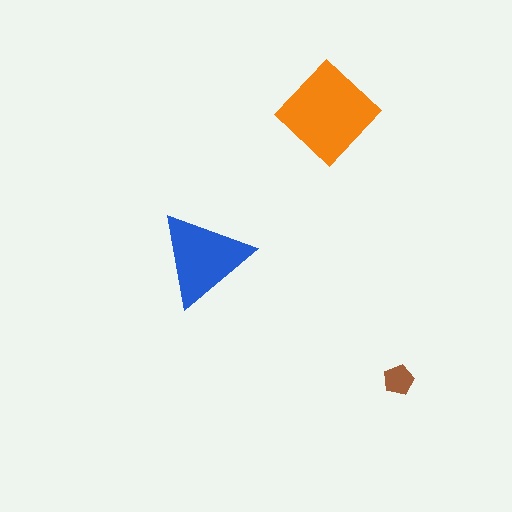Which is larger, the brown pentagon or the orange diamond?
The orange diamond.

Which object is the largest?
The orange diamond.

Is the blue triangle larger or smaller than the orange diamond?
Smaller.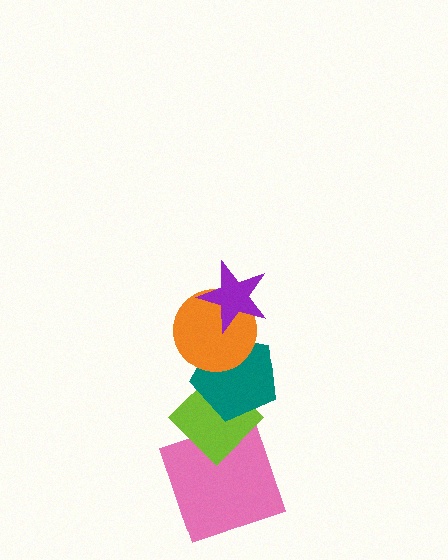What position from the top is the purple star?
The purple star is 1st from the top.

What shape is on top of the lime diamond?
The teal pentagon is on top of the lime diamond.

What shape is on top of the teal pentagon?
The orange circle is on top of the teal pentagon.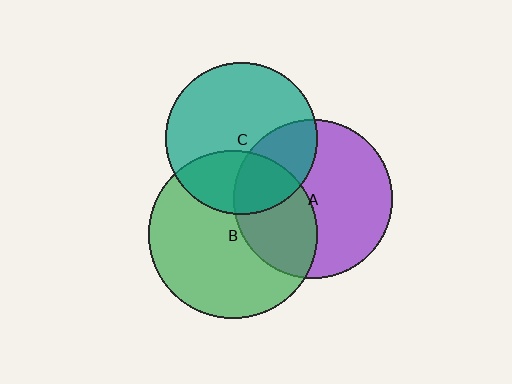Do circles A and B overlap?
Yes.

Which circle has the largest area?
Circle B (green).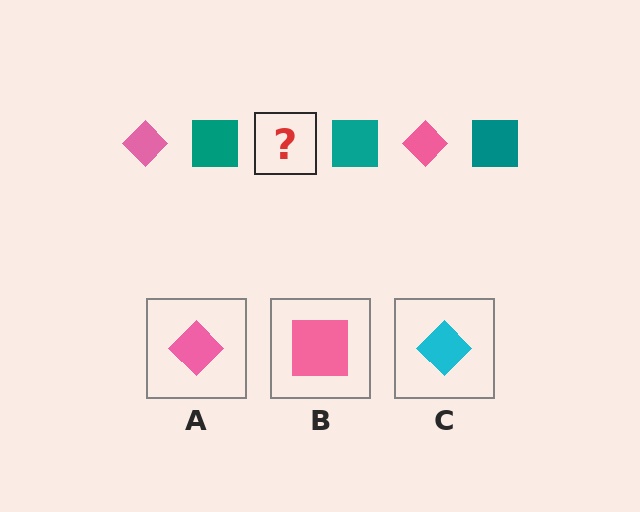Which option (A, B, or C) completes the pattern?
A.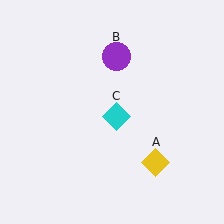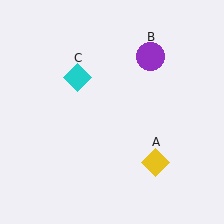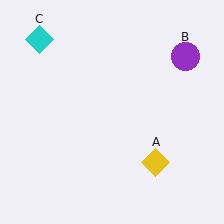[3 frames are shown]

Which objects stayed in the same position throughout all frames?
Yellow diamond (object A) remained stationary.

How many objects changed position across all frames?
2 objects changed position: purple circle (object B), cyan diamond (object C).